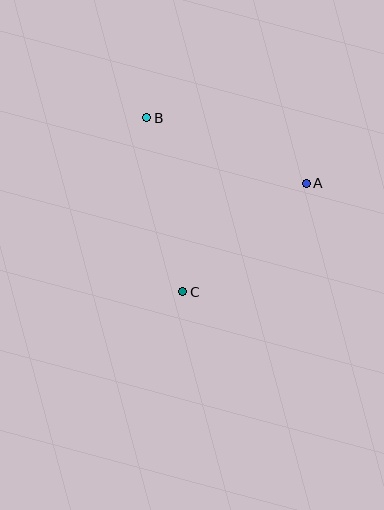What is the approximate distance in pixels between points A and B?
The distance between A and B is approximately 173 pixels.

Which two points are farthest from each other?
Points B and C are farthest from each other.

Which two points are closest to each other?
Points A and C are closest to each other.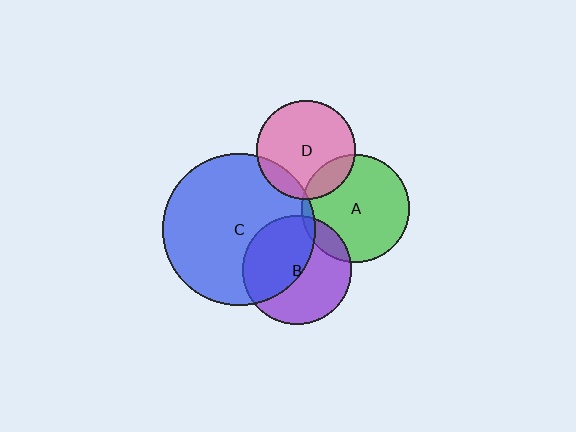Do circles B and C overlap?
Yes.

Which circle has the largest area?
Circle C (blue).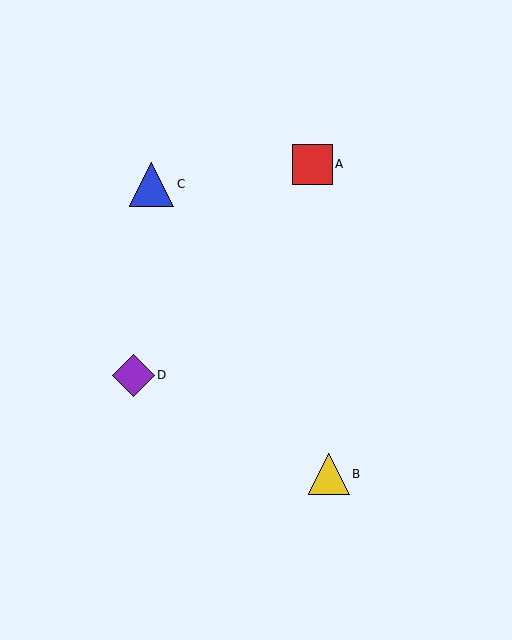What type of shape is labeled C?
Shape C is a blue triangle.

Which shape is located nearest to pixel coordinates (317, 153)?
The red square (labeled A) at (312, 164) is nearest to that location.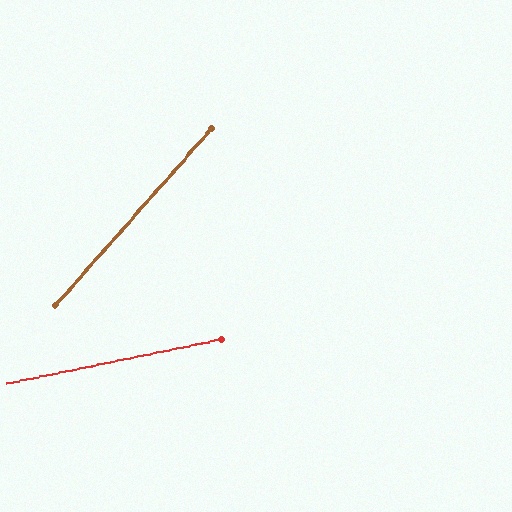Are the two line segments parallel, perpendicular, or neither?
Neither parallel nor perpendicular — they differ by about 37°.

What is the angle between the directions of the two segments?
Approximately 37 degrees.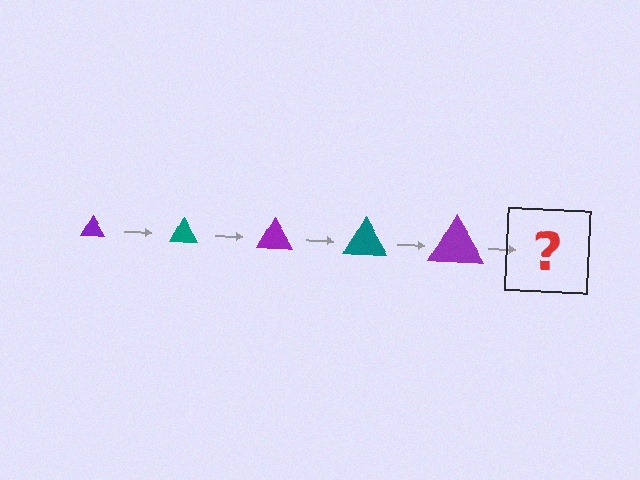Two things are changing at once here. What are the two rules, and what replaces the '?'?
The two rules are that the triangle grows larger each step and the color cycles through purple and teal. The '?' should be a teal triangle, larger than the previous one.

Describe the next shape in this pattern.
It should be a teal triangle, larger than the previous one.